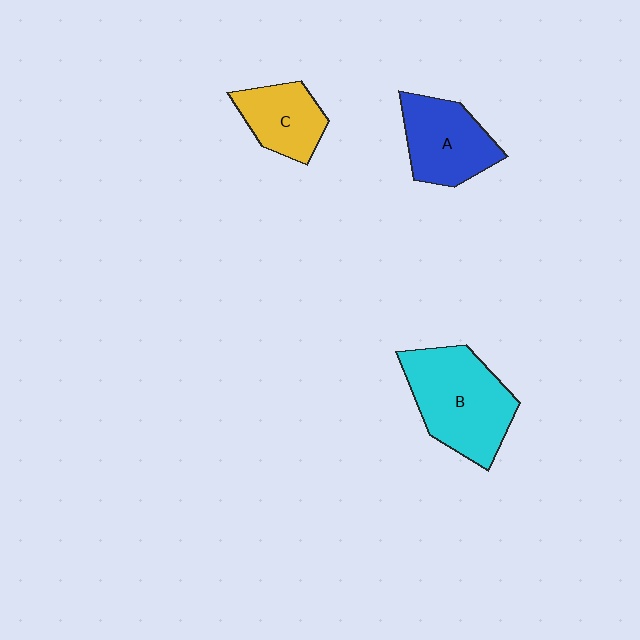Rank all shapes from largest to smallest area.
From largest to smallest: B (cyan), A (blue), C (yellow).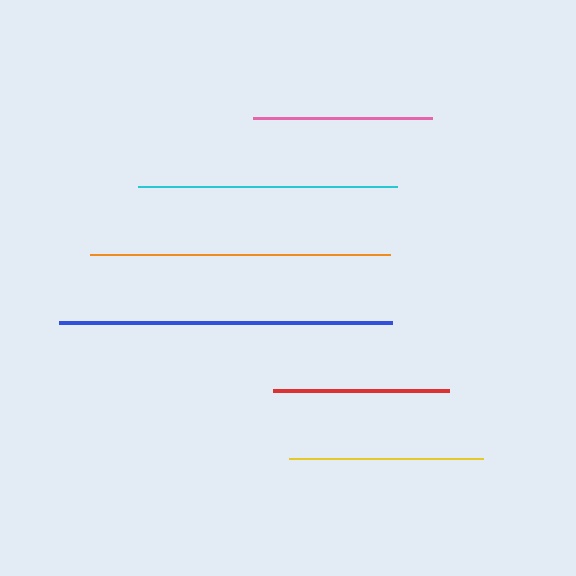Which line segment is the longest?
The blue line is the longest at approximately 332 pixels.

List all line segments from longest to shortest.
From longest to shortest: blue, orange, cyan, yellow, pink, red.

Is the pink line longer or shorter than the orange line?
The orange line is longer than the pink line.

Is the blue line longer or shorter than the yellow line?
The blue line is longer than the yellow line.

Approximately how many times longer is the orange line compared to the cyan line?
The orange line is approximately 1.2 times the length of the cyan line.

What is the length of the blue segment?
The blue segment is approximately 332 pixels long.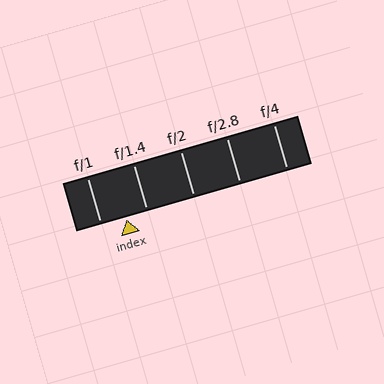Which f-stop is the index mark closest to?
The index mark is closest to f/1.4.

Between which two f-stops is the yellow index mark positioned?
The index mark is between f/1 and f/1.4.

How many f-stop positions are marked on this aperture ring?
There are 5 f-stop positions marked.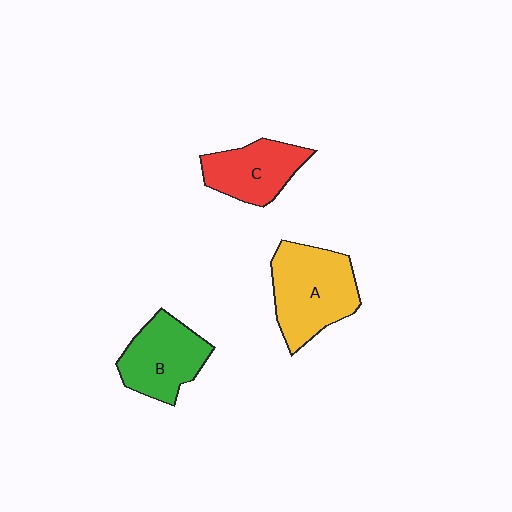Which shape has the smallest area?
Shape C (red).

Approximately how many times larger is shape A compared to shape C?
Approximately 1.4 times.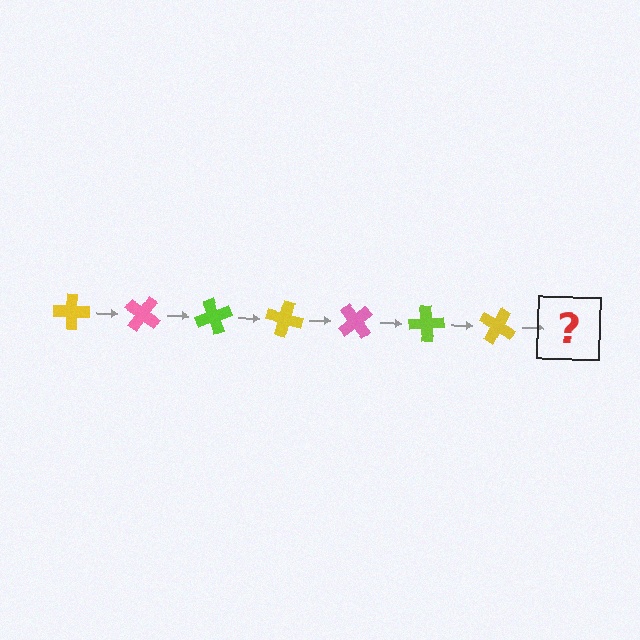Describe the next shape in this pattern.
It should be a pink cross, rotated 245 degrees from the start.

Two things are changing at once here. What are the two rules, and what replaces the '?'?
The two rules are that it rotates 35 degrees each step and the color cycles through yellow, pink, and lime. The '?' should be a pink cross, rotated 245 degrees from the start.